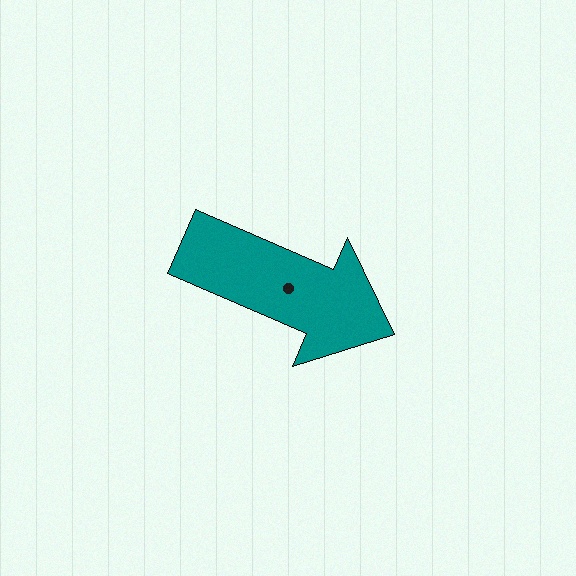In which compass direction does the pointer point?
Southeast.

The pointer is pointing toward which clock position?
Roughly 4 o'clock.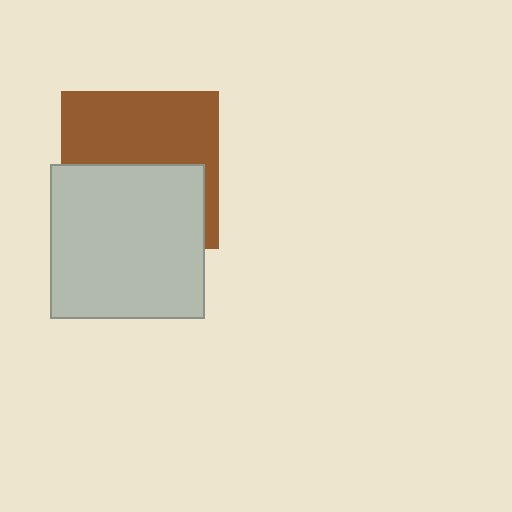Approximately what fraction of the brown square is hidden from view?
Roughly 50% of the brown square is hidden behind the light gray square.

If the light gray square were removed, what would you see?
You would see the complete brown square.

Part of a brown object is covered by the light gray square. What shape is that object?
It is a square.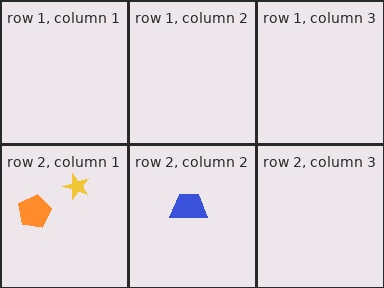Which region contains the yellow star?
The row 2, column 1 region.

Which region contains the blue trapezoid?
The row 2, column 2 region.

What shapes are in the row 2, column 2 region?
The blue trapezoid.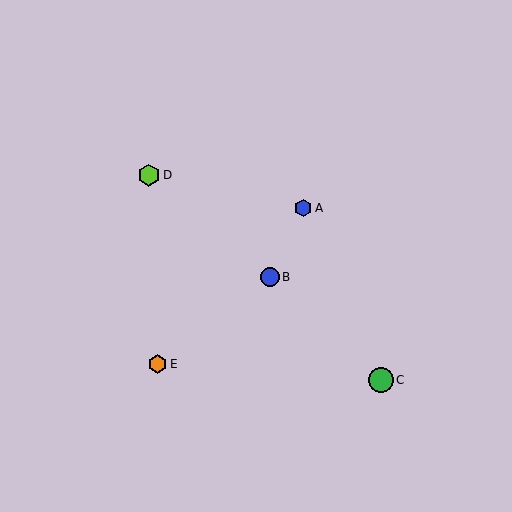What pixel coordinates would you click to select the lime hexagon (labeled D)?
Click at (149, 175) to select the lime hexagon D.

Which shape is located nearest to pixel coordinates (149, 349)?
The orange hexagon (labeled E) at (158, 364) is nearest to that location.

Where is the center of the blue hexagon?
The center of the blue hexagon is at (303, 208).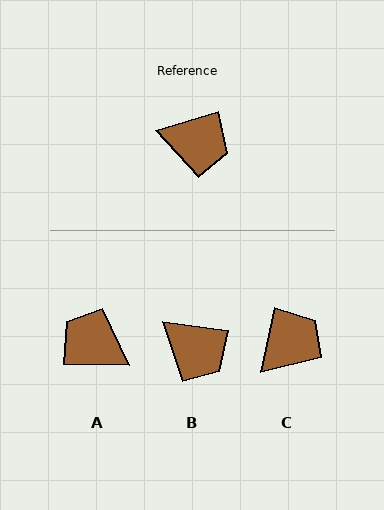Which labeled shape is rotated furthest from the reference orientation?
A, about 163 degrees away.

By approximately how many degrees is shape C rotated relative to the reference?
Approximately 61 degrees counter-clockwise.